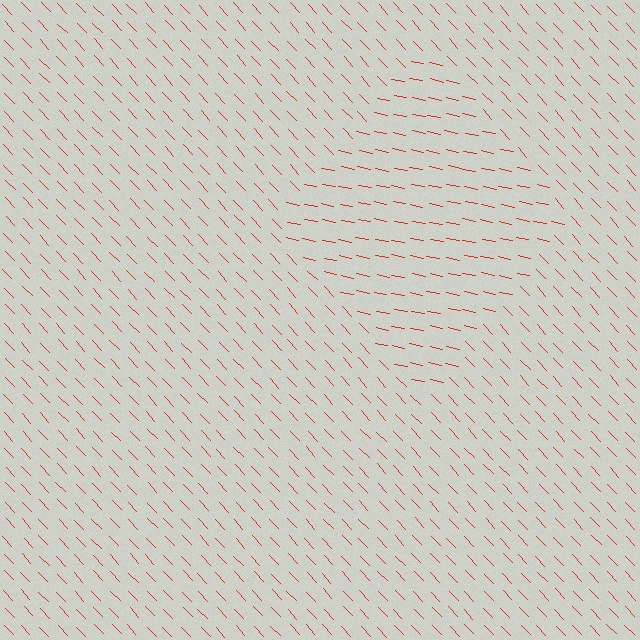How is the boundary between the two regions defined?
The boundary is defined purely by a change in line orientation (approximately 35 degrees difference). All lines are the same color and thickness.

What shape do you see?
I see a diamond.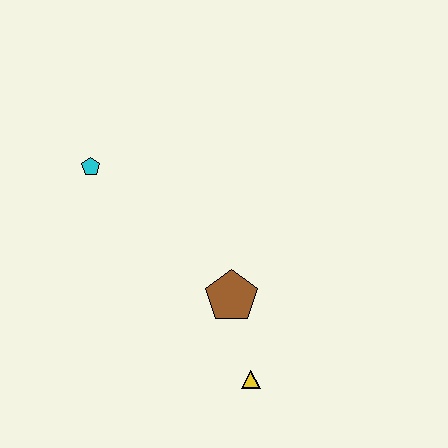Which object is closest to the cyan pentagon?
The brown pentagon is closest to the cyan pentagon.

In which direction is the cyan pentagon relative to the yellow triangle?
The cyan pentagon is above the yellow triangle.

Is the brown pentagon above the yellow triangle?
Yes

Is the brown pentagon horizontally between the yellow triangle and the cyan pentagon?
Yes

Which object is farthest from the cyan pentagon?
The yellow triangle is farthest from the cyan pentagon.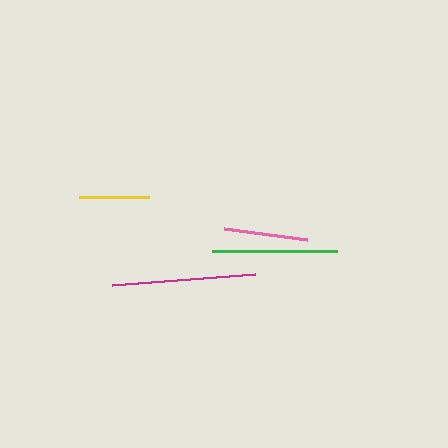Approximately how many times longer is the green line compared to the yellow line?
The green line is approximately 1.8 times the length of the yellow line.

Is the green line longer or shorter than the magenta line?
The magenta line is longer than the green line.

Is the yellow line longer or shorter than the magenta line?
The magenta line is longer than the yellow line.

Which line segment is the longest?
The magenta line is the longest at approximately 144 pixels.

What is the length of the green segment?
The green segment is approximately 126 pixels long.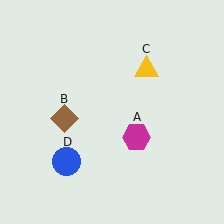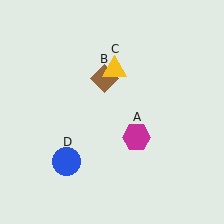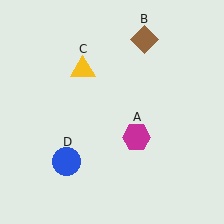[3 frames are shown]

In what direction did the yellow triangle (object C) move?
The yellow triangle (object C) moved left.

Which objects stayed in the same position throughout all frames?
Magenta hexagon (object A) and blue circle (object D) remained stationary.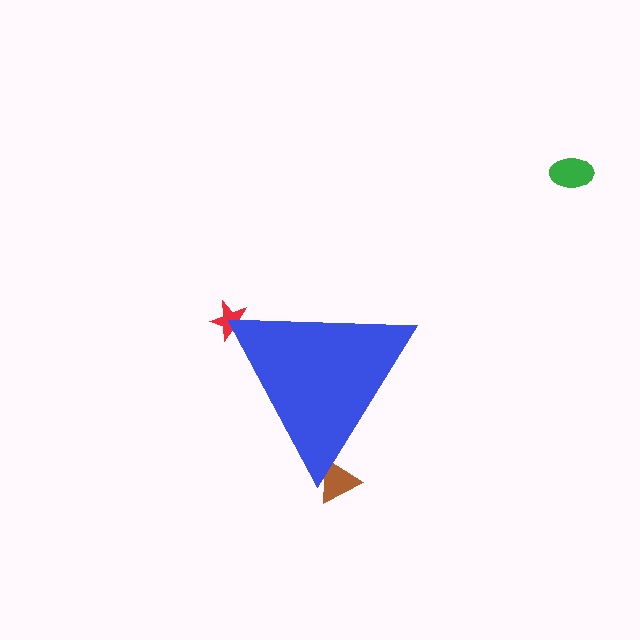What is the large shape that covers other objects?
A blue triangle.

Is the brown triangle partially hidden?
Yes, the brown triangle is partially hidden behind the blue triangle.